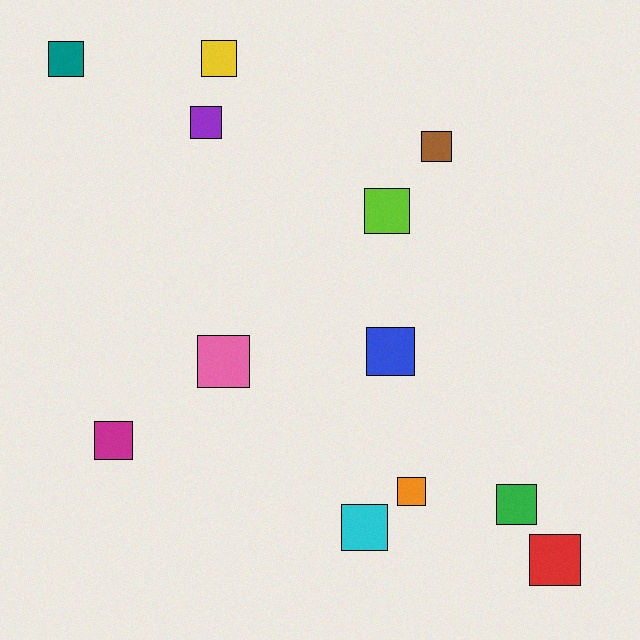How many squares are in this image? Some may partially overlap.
There are 12 squares.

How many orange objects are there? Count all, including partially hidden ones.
There is 1 orange object.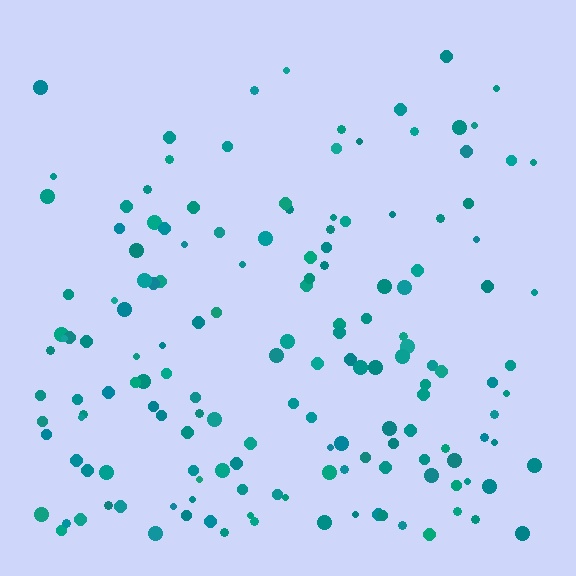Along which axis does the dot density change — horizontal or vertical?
Vertical.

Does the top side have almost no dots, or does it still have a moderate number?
Still a moderate number, just noticeably fewer than the bottom.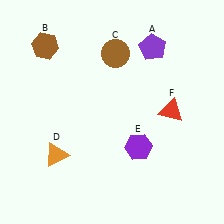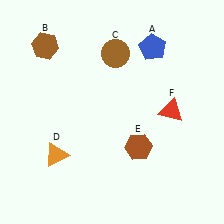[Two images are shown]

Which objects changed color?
A changed from purple to blue. E changed from purple to brown.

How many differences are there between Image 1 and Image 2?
There are 2 differences between the two images.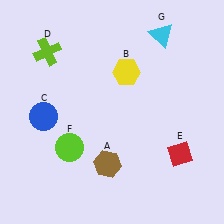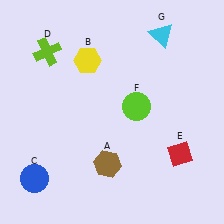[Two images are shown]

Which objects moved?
The objects that moved are: the yellow hexagon (B), the blue circle (C), the lime circle (F).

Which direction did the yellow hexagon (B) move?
The yellow hexagon (B) moved left.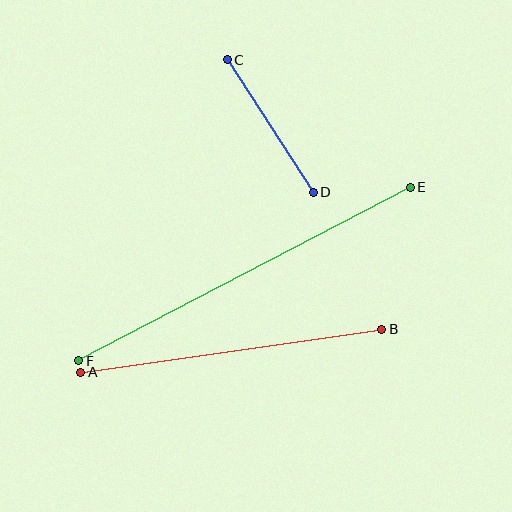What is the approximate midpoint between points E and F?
The midpoint is at approximately (244, 274) pixels.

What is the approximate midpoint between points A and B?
The midpoint is at approximately (231, 351) pixels.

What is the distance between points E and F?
The distance is approximately 374 pixels.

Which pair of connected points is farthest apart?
Points E and F are farthest apart.